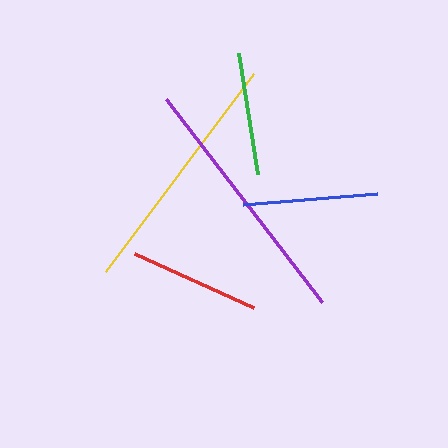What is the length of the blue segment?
The blue segment is approximately 135 pixels long.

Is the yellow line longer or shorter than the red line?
The yellow line is longer than the red line.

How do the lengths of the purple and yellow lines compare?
The purple and yellow lines are approximately the same length.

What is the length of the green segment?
The green segment is approximately 123 pixels long.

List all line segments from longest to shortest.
From longest to shortest: purple, yellow, blue, red, green.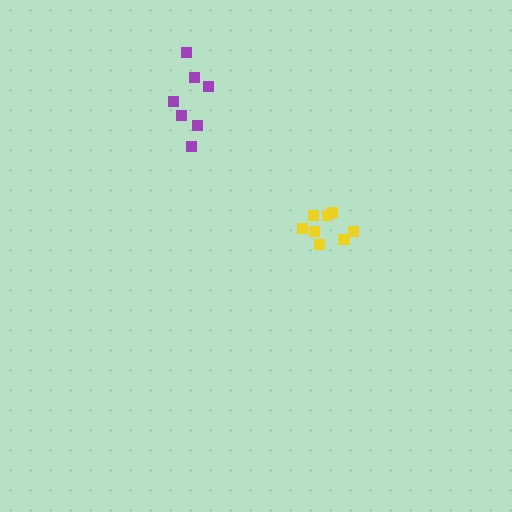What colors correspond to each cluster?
The clusters are colored: yellow, purple.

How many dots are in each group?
Group 1: 8 dots, Group 2: 7 dots (15 total).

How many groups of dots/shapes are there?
There are 2 groups.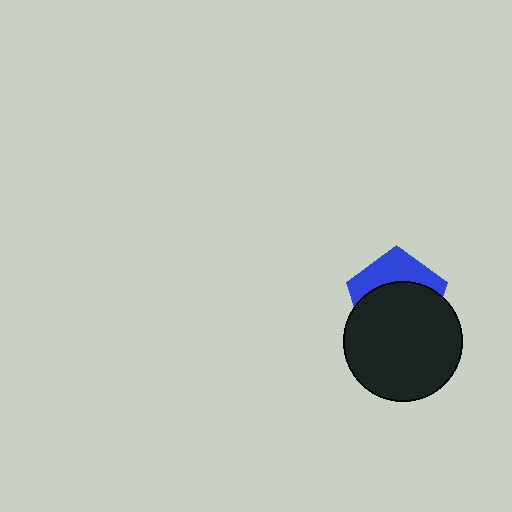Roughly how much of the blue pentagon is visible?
A small part of it is visible (roughly 37%).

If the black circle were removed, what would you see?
You would see the complete blue pentagon.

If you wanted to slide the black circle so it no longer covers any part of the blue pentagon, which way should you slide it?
Slide it down — that is the most direct way to separate the two shapes.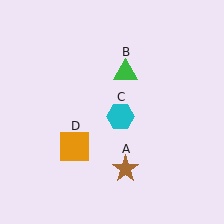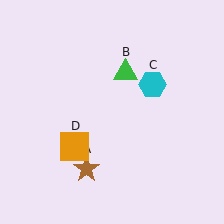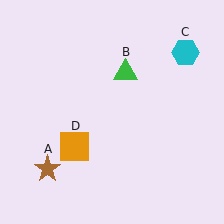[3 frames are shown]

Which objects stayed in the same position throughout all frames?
Green triangle (object B) and orange square (object D) remained stationary.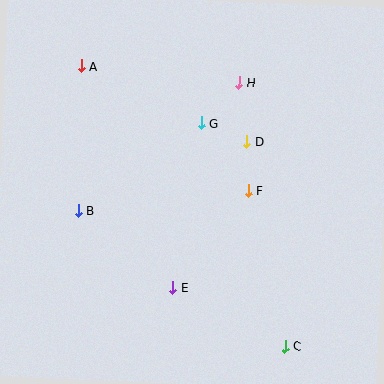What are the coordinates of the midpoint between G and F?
The midpoint between G and F is at (225, 157).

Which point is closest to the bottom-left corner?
Point B is closest to the bottom-left corner.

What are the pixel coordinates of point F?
Point F is at (249, 191).